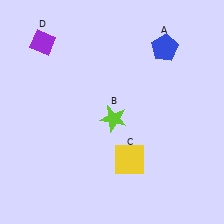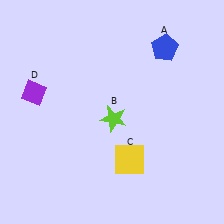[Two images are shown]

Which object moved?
The purple diamond (D) moved down.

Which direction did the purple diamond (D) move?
The purple diamond (D) moved down.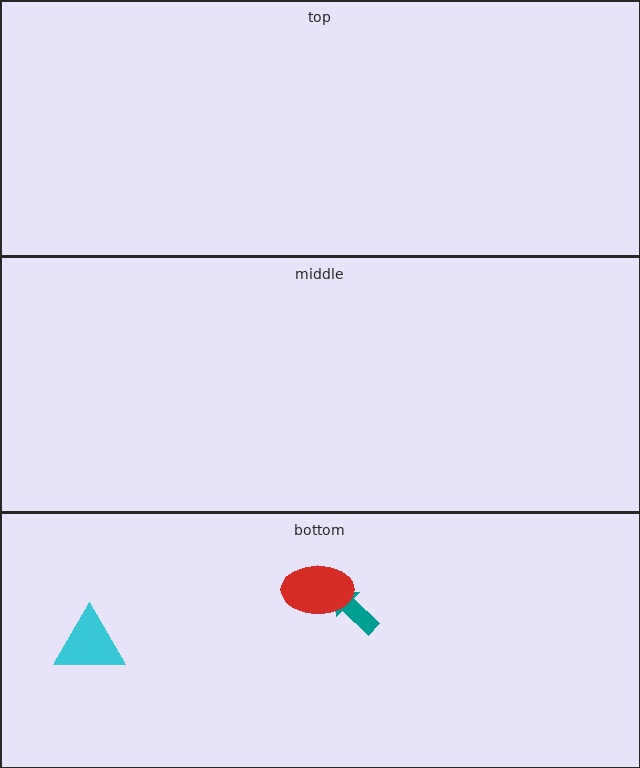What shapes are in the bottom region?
The teal arrow, the cyan triangle, the red ellipse.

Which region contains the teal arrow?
The bottom region.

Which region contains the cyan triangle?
The bottom region.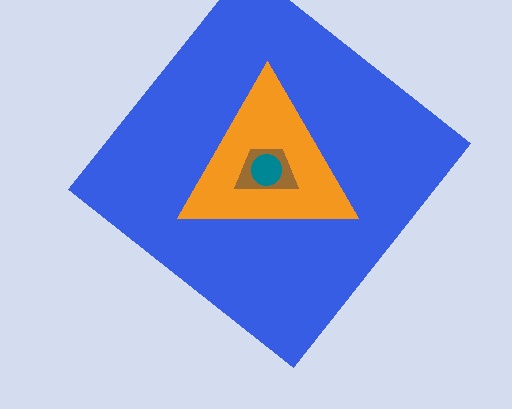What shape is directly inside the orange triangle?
The brown trapezoid.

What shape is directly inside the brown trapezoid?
The teal circle.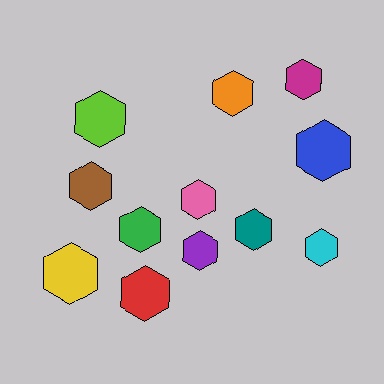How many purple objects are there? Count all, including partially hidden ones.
There is 1 purple object.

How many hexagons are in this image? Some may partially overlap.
There are 12 hexagons.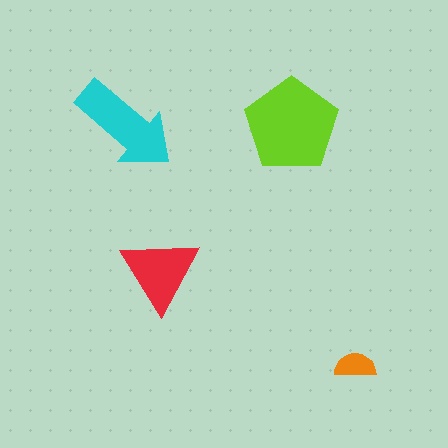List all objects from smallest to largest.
The orange semicircle, the red triangle, the cyan arrow, the lime pentagon.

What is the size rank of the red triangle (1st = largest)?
3rd.